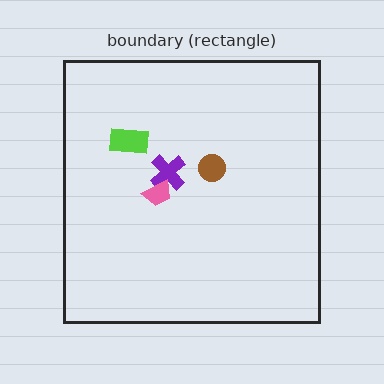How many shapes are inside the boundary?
4 inside, 0 outside.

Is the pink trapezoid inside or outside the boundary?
Inside.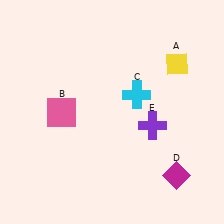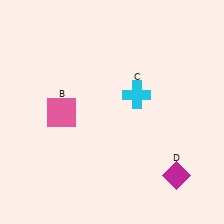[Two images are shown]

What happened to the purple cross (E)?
The purple cross (E) was removed in Image 2. It was in the bottom-right area of Image 1.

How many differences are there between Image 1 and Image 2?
There are 2 differences between the two images.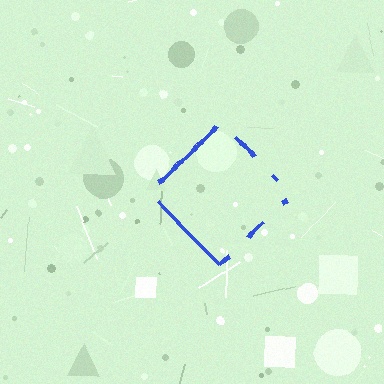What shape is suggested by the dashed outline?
The dashed outline suggests a diamond.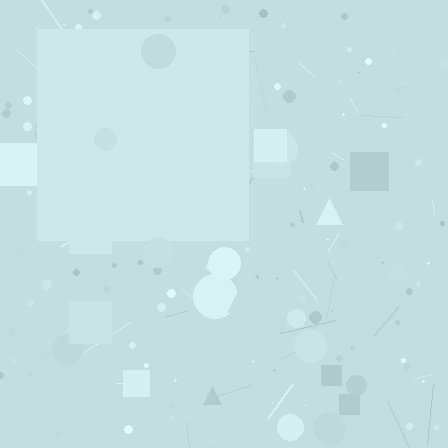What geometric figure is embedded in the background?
A square is embedded in the background.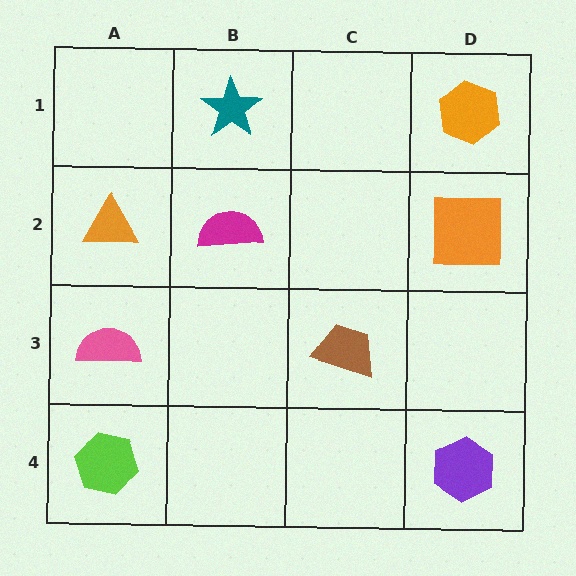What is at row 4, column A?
A lime hexagon.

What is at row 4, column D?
A purple hexagon.